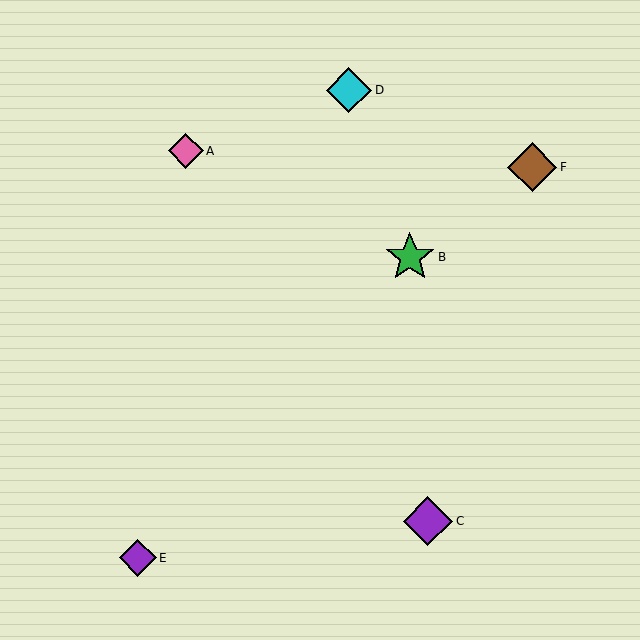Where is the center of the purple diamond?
The center of the purple diamond is at (428, 521).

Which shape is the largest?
The green star (labeled B) is the largest.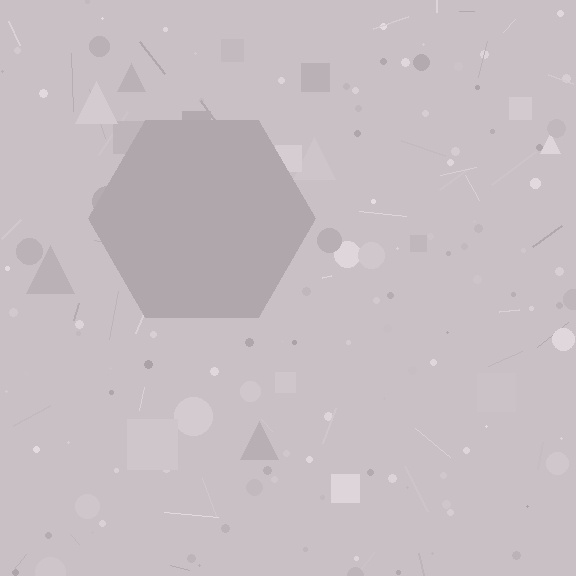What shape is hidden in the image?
A hexagon is hidden in the image.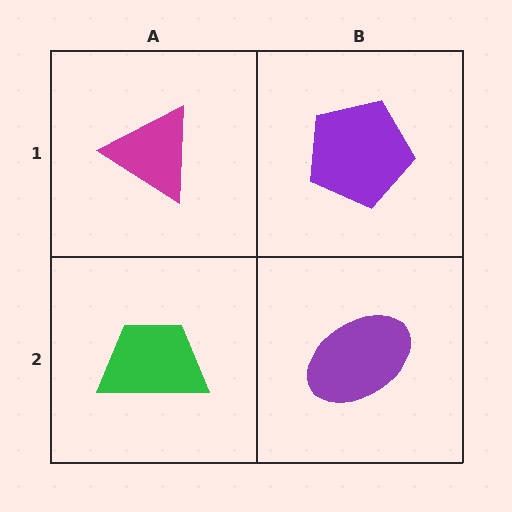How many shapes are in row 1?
2 shapes.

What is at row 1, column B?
A purple pentagon.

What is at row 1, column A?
A magenta triangle.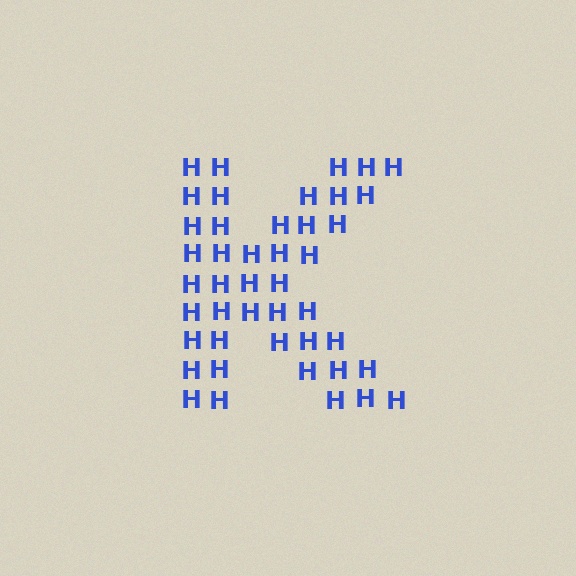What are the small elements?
The small elements are letter H's.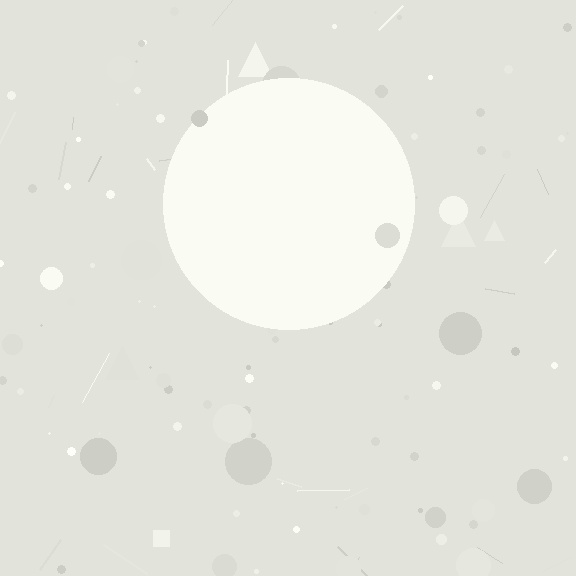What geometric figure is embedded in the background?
A circle is embedded in the background.